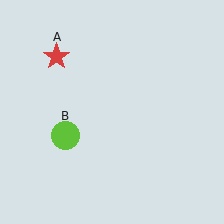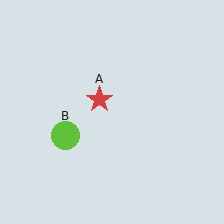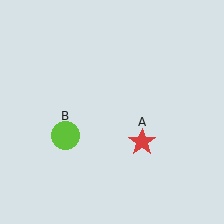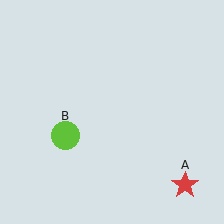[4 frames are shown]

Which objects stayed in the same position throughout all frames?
Lime circle (object B) remained stationary.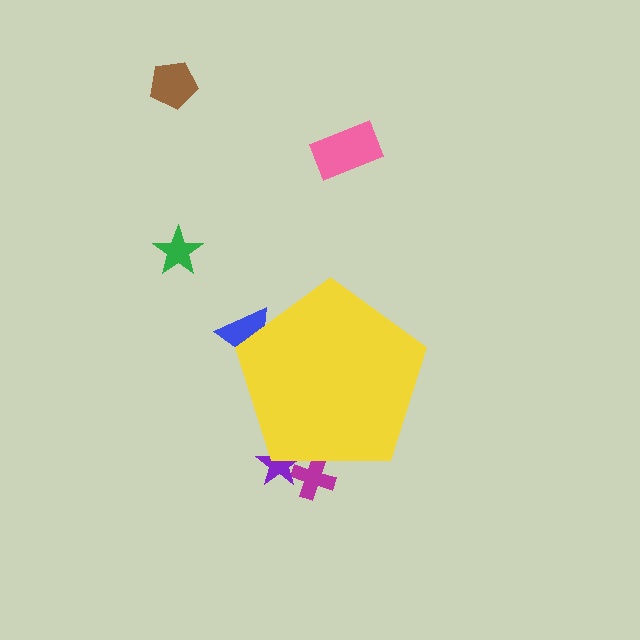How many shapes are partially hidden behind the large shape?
3 shapes are partially hidden.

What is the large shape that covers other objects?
A yellow pentagon.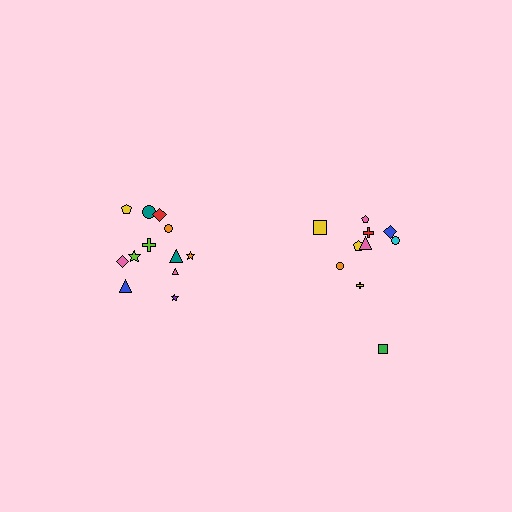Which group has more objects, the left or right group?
The left group.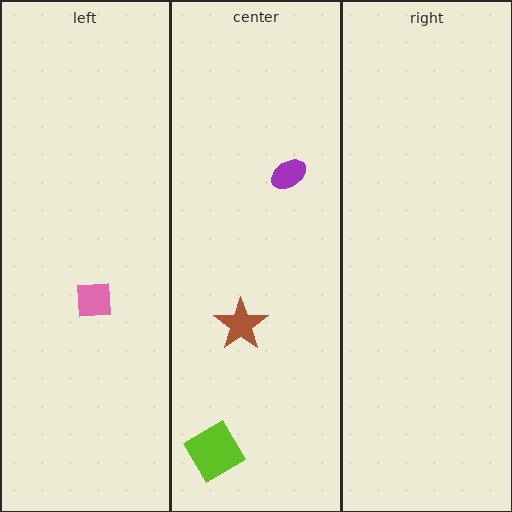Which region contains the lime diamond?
The center region.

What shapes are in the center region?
The lime diamond, the brown star, the purple ellipse.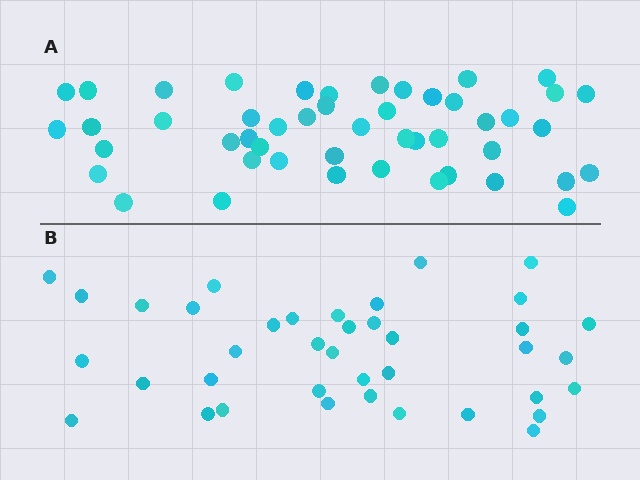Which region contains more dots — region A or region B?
Region A (the top region) has more dots.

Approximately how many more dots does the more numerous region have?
Region A has roughly 8 or so more dots than region B.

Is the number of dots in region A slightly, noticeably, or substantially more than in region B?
Region A has only slightly more — the two regions are fairly close. The ratio is roughly 1.2 to 1.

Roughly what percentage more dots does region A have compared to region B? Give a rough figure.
About 25% more.